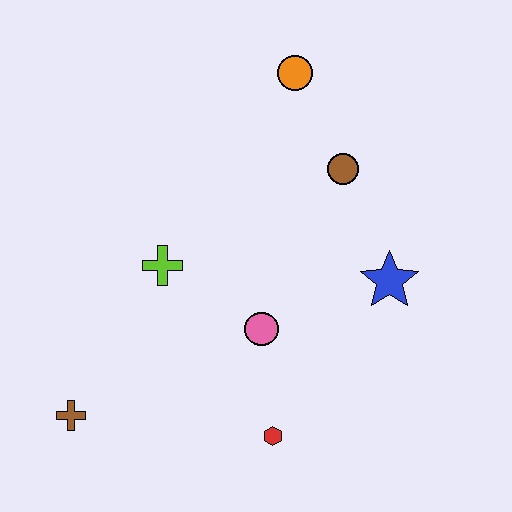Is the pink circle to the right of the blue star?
No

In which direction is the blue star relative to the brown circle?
The blue star is below the brown circle.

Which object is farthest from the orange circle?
The brown cross is farthest from the orange circle.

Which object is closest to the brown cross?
The lime cross is closest to the brown cross.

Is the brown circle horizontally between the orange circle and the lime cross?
No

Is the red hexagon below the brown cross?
Yes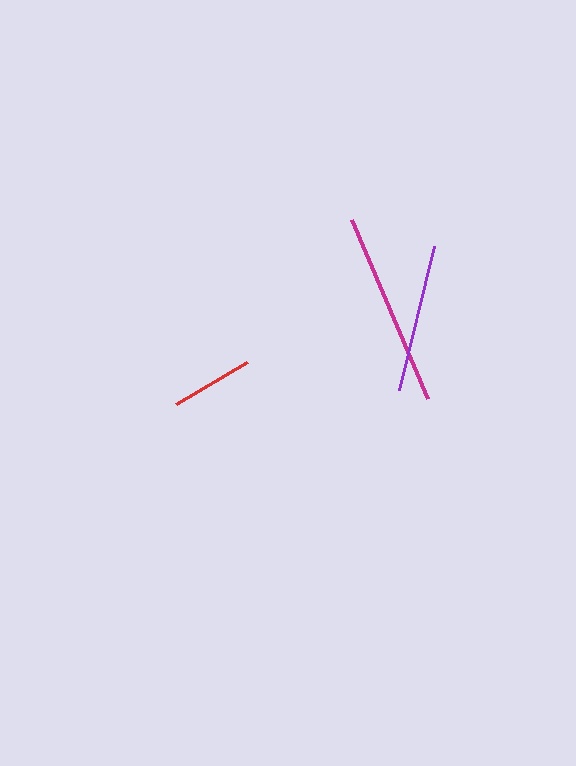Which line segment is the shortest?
The red line is the shortest at approximately 83 pixels.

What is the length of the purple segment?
The purple segment is approximately 148 pixels long.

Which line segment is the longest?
The magenta line is the longest at approximately 194 pixels.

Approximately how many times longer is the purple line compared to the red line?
The purple line is approximately 1.8 times the length of the red line.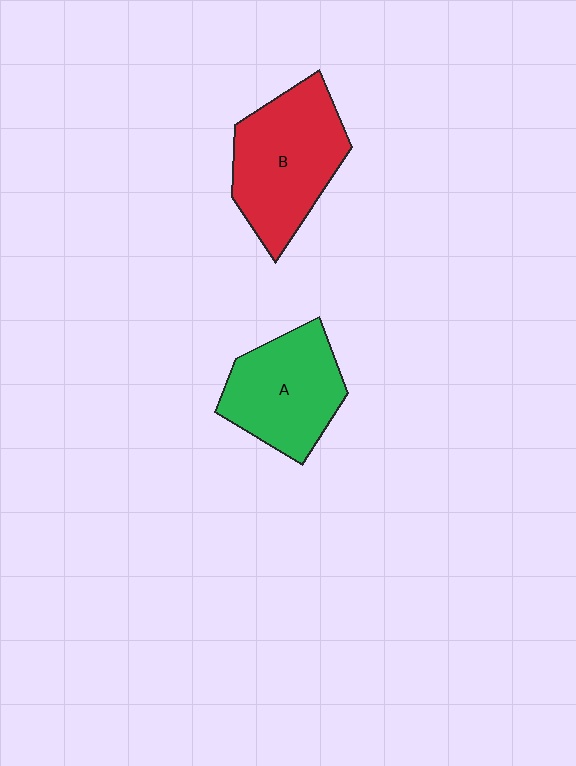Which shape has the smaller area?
Shape A (green).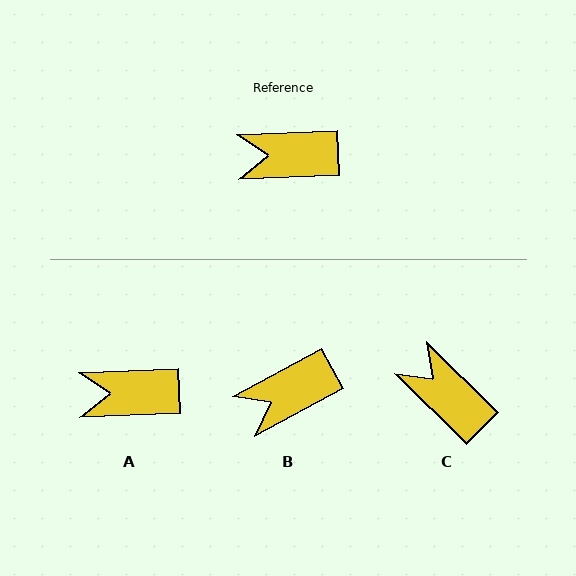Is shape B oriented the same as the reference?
No, it is off by about 26 degrees.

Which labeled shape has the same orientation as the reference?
A.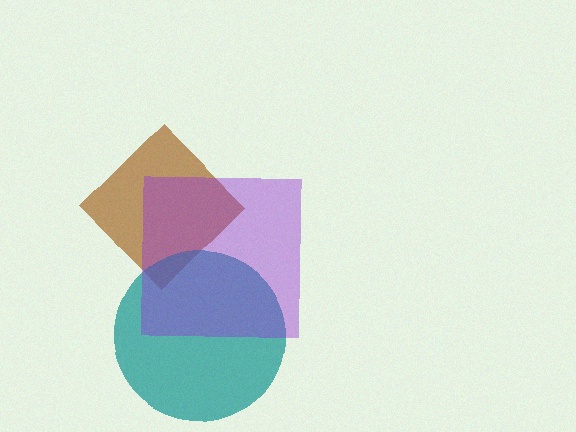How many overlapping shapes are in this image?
There are 3 overlapping shapes in the image.